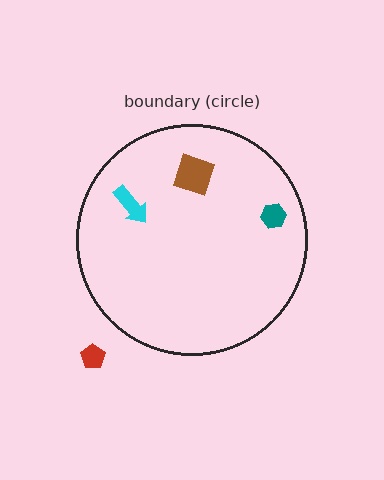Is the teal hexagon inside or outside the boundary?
Inside.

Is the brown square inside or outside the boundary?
Inside.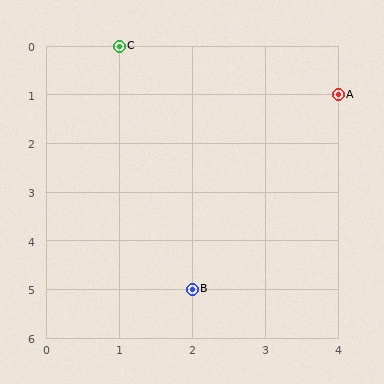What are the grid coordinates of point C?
Point C is at grid coordinates (1, 0).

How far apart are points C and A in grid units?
Points C and A are 3 columns and 1 row apart (about 3.2 grid units diagonally).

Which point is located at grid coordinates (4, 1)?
Point A is at (4, 1).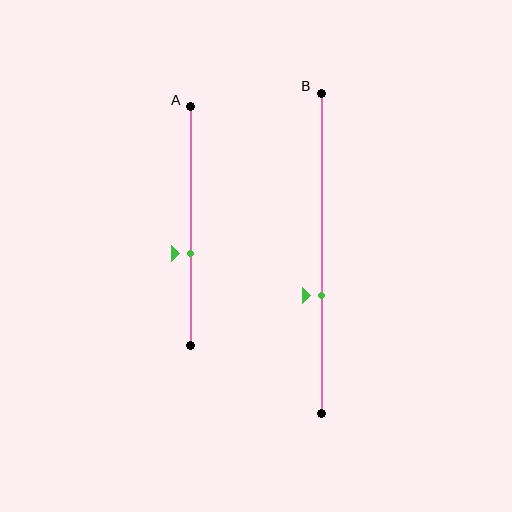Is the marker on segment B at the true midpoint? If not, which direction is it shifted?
No, the marker on segment B is shifted downward by about 13% of the segment length.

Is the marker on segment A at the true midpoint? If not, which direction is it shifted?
No, the marker on segment A is shifted downward by about 12% of the segment length.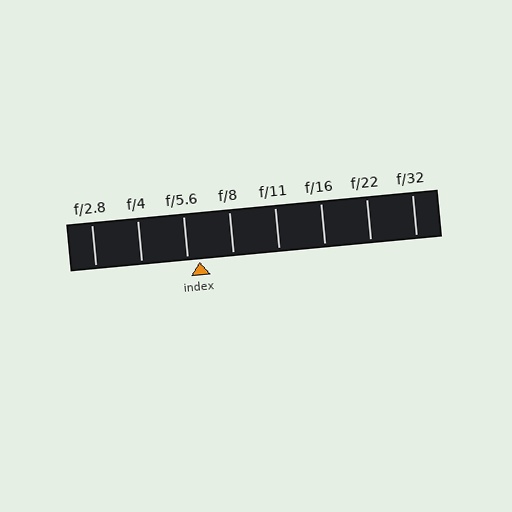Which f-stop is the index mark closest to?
The index mark is closest to f/5.6.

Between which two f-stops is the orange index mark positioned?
The index mark is between f/5.6 and f/8.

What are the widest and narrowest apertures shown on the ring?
The widest aperture shown is f/2.8 and the narrowest is f/32.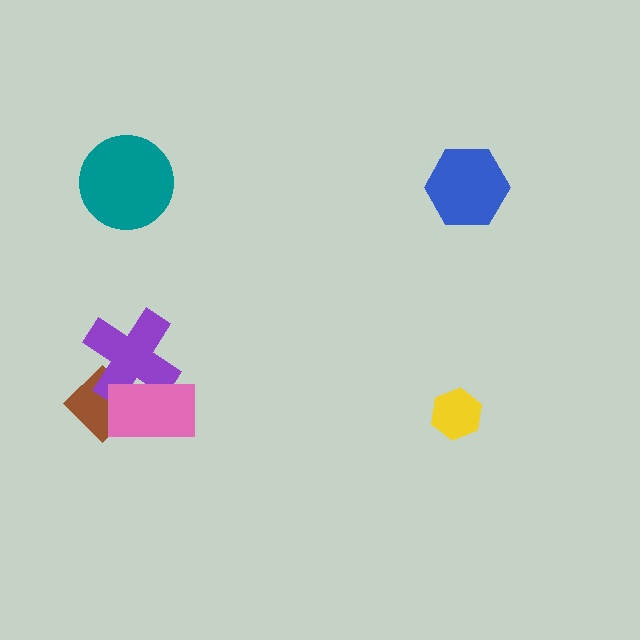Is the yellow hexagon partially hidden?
No, no other shape covers it.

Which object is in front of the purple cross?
The pink rectangle is in front of the purple cross.